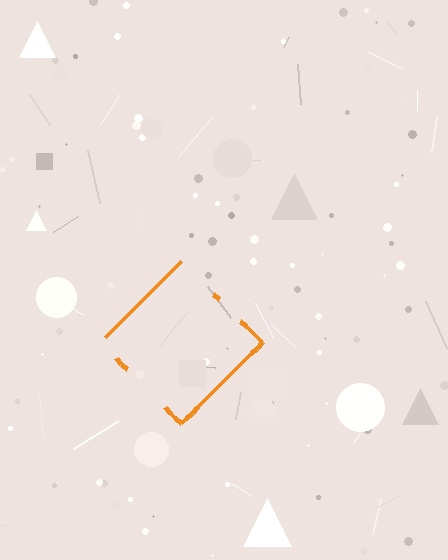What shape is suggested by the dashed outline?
The dashed outline suggests a diamond.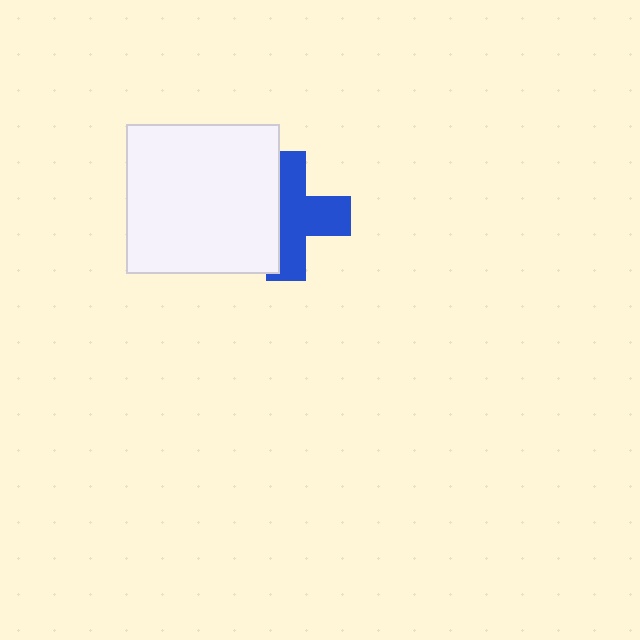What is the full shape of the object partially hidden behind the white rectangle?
The partially hidden object is a blue cross.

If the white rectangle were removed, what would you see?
You would see the complete blue cross.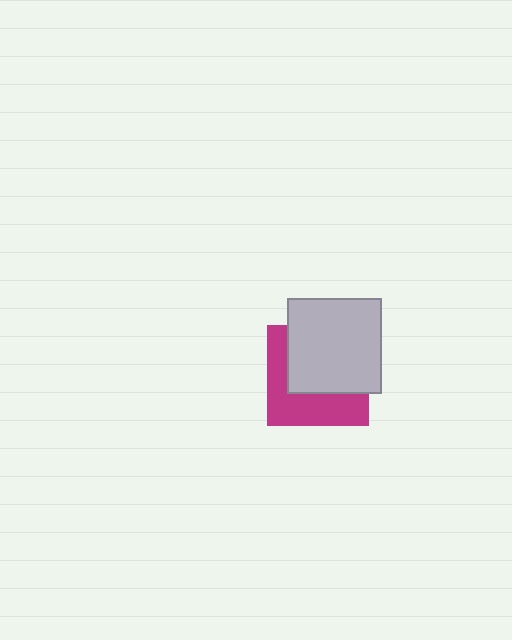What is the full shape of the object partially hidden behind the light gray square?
The partially hidden object is a magenta square.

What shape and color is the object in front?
The object in front is a light gray square.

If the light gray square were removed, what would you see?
You would see the complete magenta square.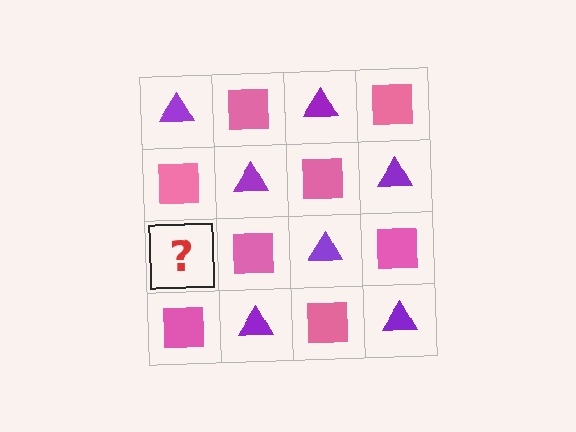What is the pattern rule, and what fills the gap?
The rule is that it alternates purple triangle and pink square in a checkerboard pattern. The gap should be filled with a purple triangle.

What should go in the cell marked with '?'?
The missing cell should contain a purple triangle.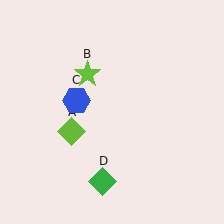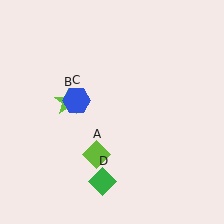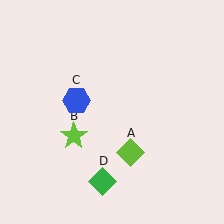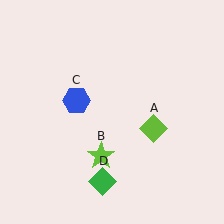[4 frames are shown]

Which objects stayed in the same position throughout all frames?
Blue hexagon (object C) and green diamond (object D) remained stationary.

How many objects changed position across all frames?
2 objects changed position: lime diamond (object A), lime star (object B).